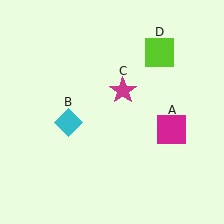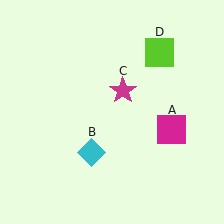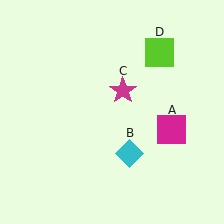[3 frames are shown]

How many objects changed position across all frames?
1 object changed position: cyan diamond (object B).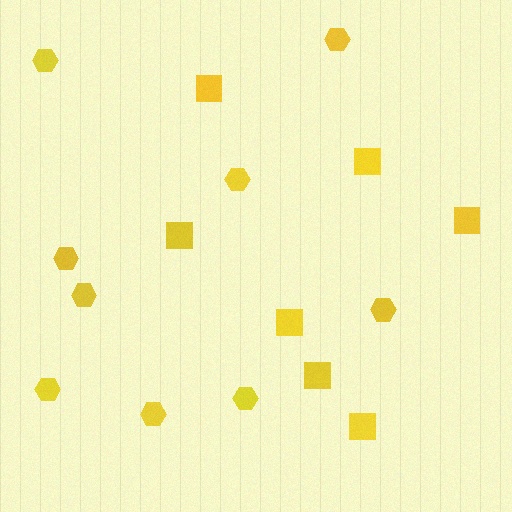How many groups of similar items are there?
There are 2 groups: one group of squares (7) and one group of hexagons (9).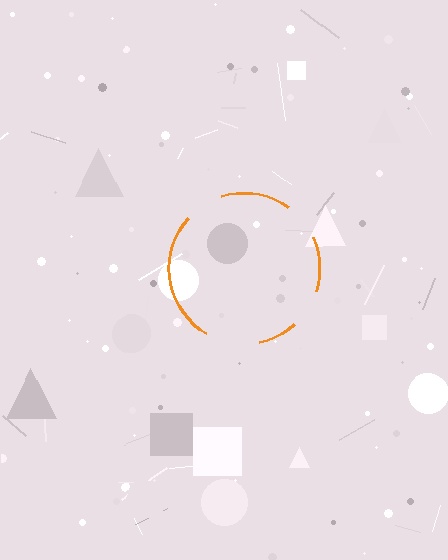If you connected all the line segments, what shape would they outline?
They would outline a circle.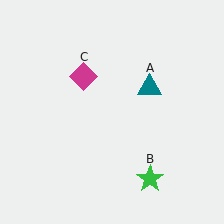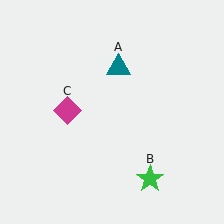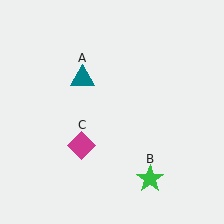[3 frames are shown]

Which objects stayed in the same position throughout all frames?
Green star (object B) remained stationary.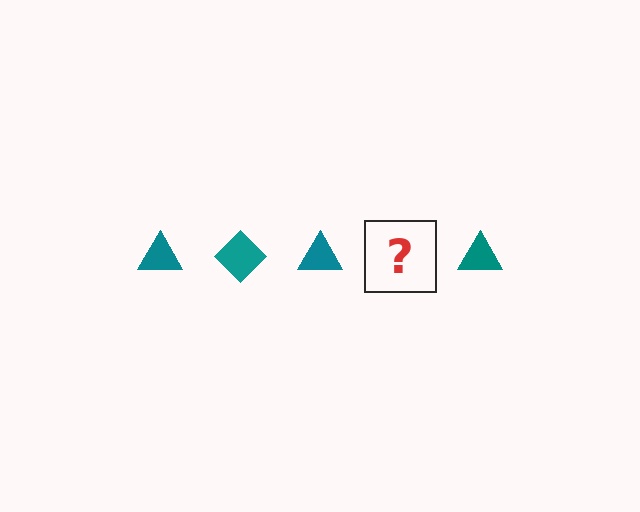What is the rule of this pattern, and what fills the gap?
The rule is that the pattern cycles through triangle, diamond shapes in teal. The gap should be filled with a teal diamond.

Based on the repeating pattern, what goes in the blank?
The blank should be a teal diamond.